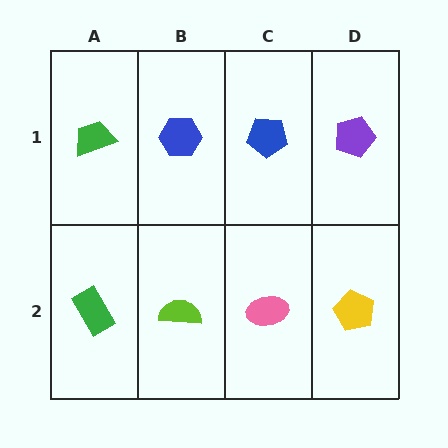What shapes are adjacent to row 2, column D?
A purple pentagon (row 1, column D), a pink ellipse (row 2, column C).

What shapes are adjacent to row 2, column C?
A blue pentagon (row 1, column C), a lime semicircle (row 2, column B), a yellow pentagon (row 2, column D).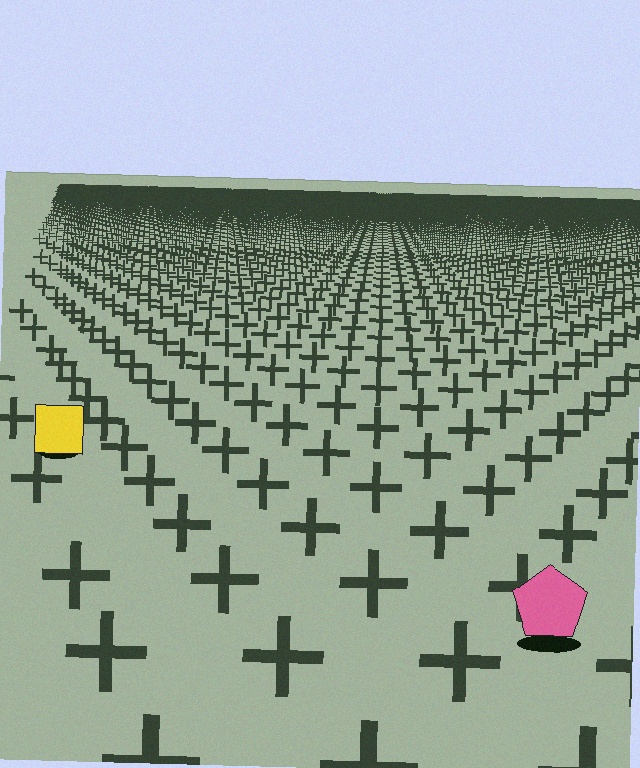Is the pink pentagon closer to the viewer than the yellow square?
Yes. The pink pentagon is closer — you can tell from the texture gradient: the ground texture is coarser near it.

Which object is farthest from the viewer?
The yellow square is farthest from the viewer. It appears smaller and the ground texture around it is denser.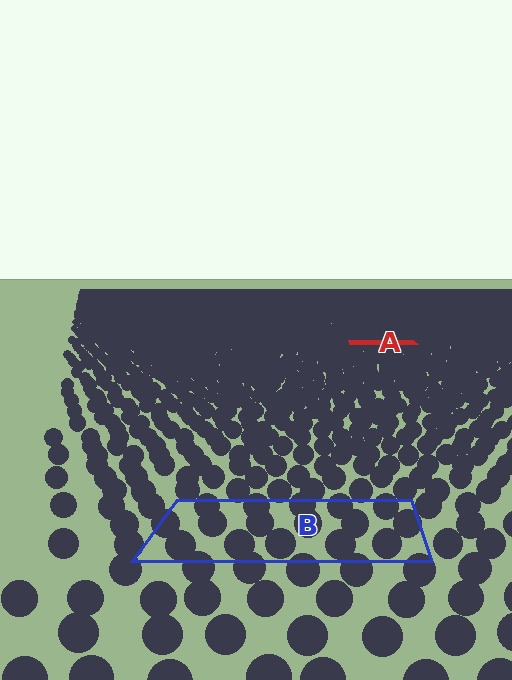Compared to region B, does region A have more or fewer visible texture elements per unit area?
Region A has more texture elements per unit area — they are packed more densely because it is farther away.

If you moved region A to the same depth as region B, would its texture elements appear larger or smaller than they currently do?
They would appear larger. At a closer depth, the same texture elements are projected at a bigger on-screen size.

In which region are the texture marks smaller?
The texture marks are smaller in region A, because it is farther away.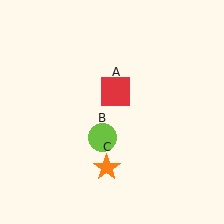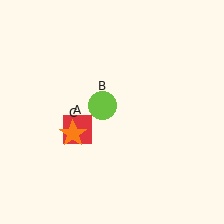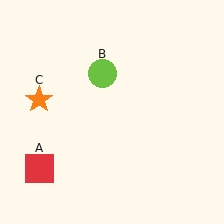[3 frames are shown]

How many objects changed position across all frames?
3 objects changed position: red square (object A), lime circle (object B), orange star (object C).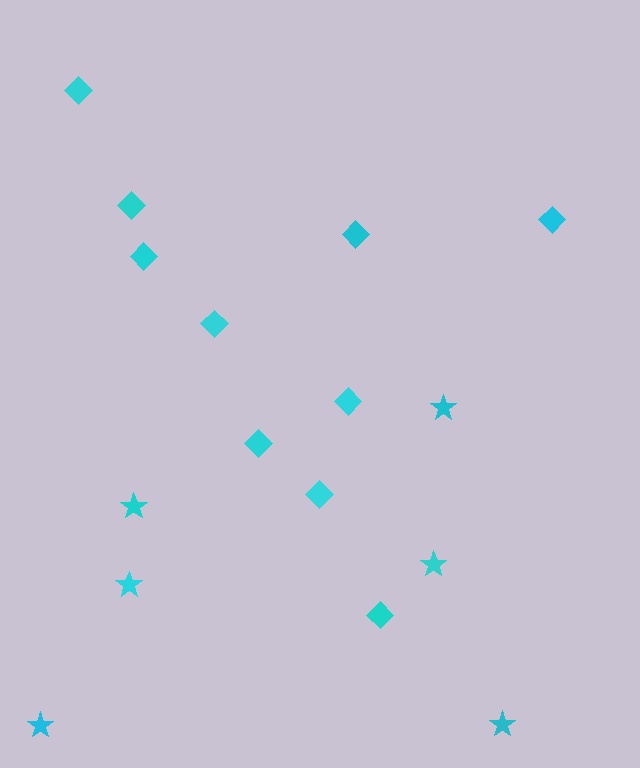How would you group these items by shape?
There are 2 groups: one group of diamonds (10) and one group of stars (6).